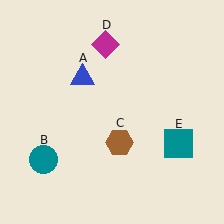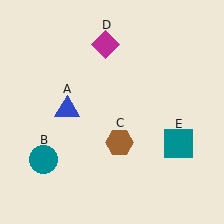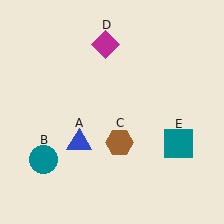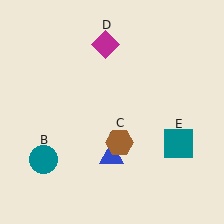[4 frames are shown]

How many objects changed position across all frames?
1 object changed position: blue triangle (object A).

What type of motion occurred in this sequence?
The blue triangle (object A) rotated counterclockwise around the center of the scene.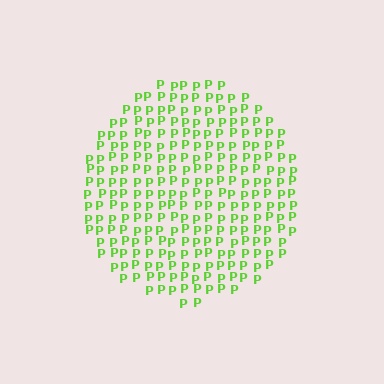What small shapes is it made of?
It is made of small letter P's.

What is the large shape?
The large shape is a circle.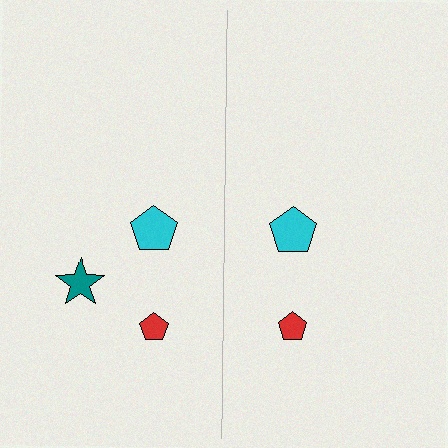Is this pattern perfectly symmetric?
No, the pattern is not perfectly symmetric. A teal star is missing from the right side.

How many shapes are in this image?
There are 5 shapes in this image.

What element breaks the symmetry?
A teal star is missing from the right side.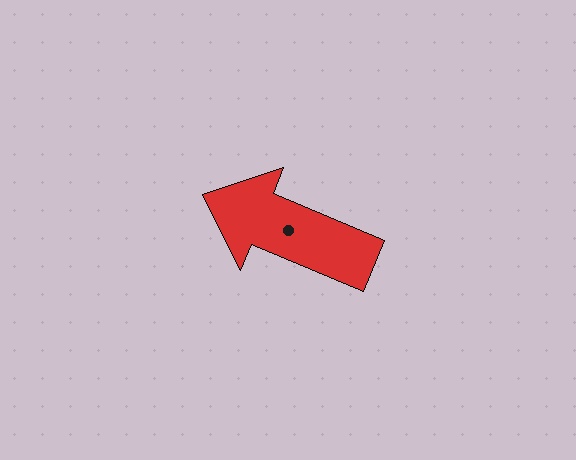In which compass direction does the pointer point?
Northwest.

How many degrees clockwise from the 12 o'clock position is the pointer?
Approximately 293 degrees.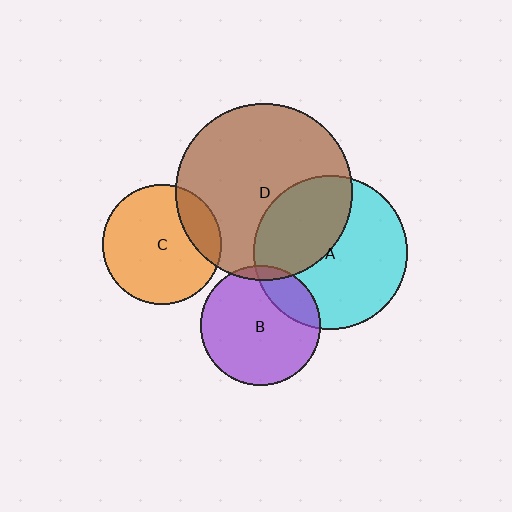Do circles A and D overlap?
Yes.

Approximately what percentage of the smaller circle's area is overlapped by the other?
Approximately 40%.